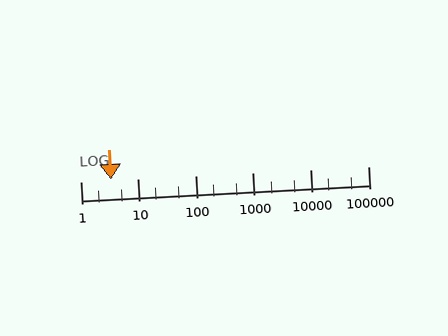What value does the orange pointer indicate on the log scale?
The pointer indicates approximately 3.4.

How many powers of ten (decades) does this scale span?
The scale spans 5 decades, from 1 to 100000.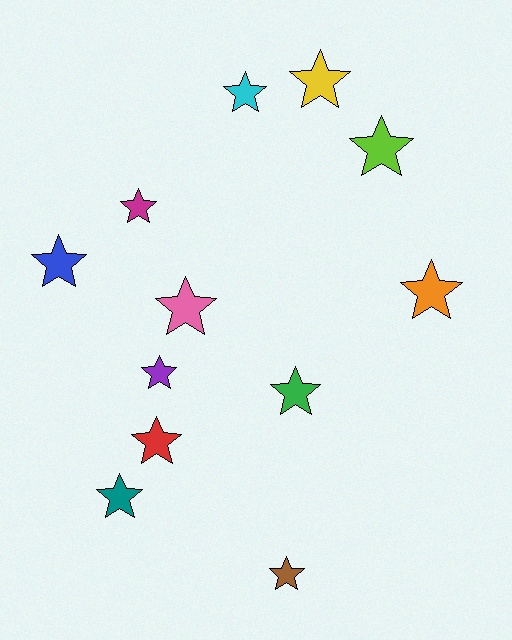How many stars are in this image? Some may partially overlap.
There are 12 stars.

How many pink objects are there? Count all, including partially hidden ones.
There is 1 pink object.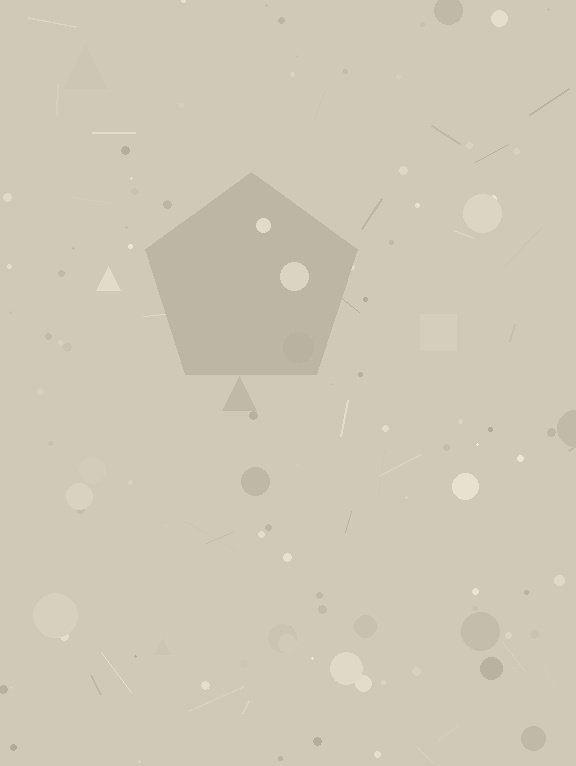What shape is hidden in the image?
A pentagon is hidden in the image.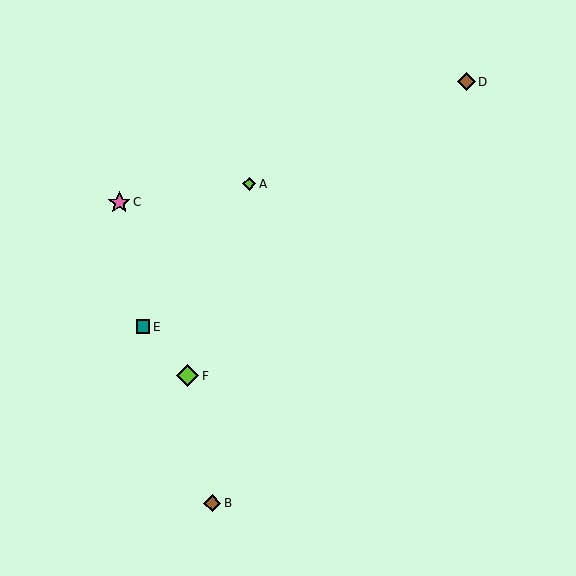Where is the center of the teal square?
The center of the teal square is at (143, 327).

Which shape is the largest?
The lime diamond (labeled F) is the largest.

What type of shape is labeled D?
Shape D is a brown diamond.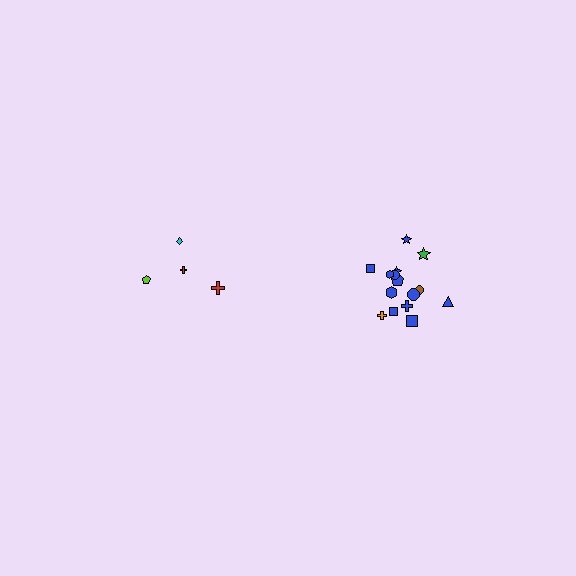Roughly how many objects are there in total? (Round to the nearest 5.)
Roughly 20 objects in total.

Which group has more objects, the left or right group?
The right group.